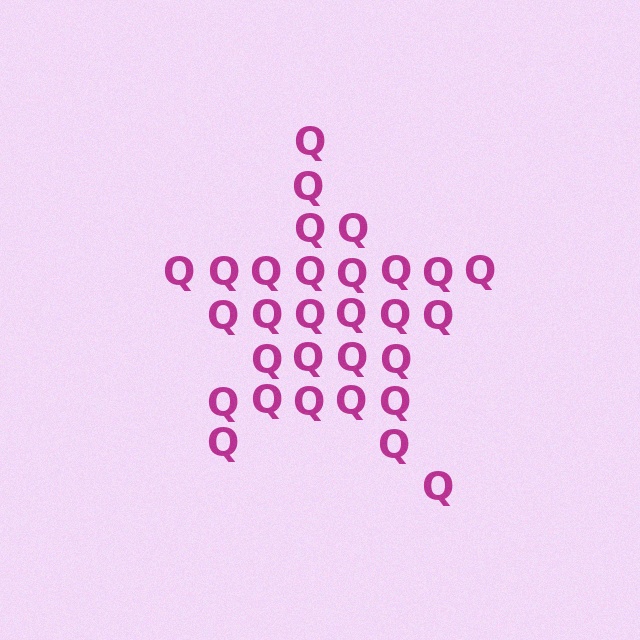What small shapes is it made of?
It is made of small letter Q's.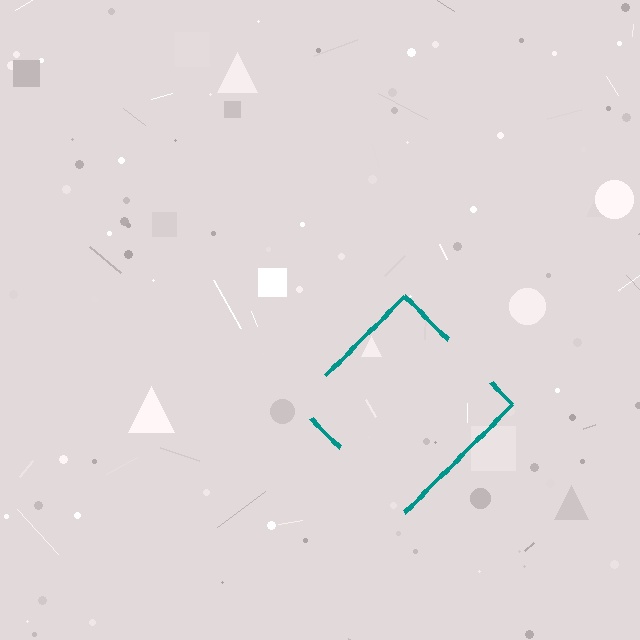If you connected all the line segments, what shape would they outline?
They would outline a diamond.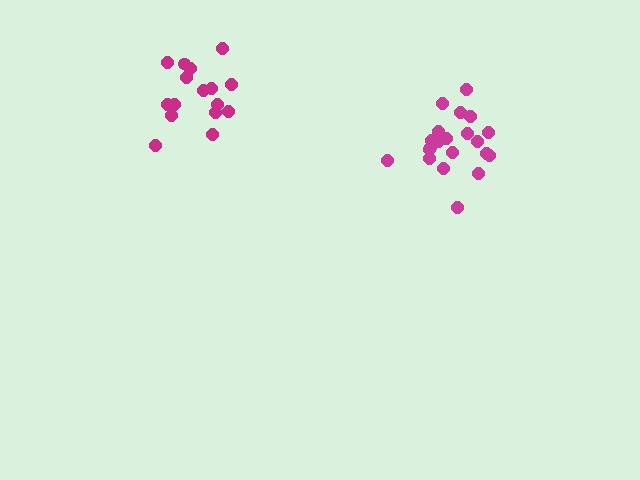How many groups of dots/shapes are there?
There are 2 groups.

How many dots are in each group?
Group 1: 16 dots, Group 2: 21 dots (37 total).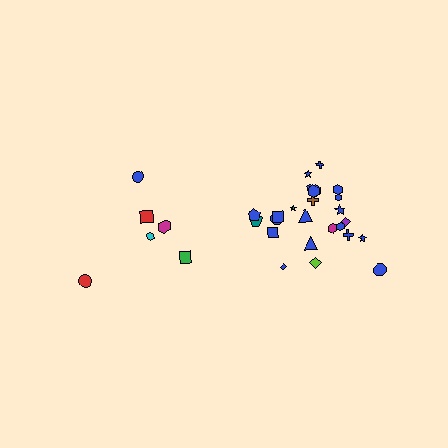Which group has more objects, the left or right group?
The right group.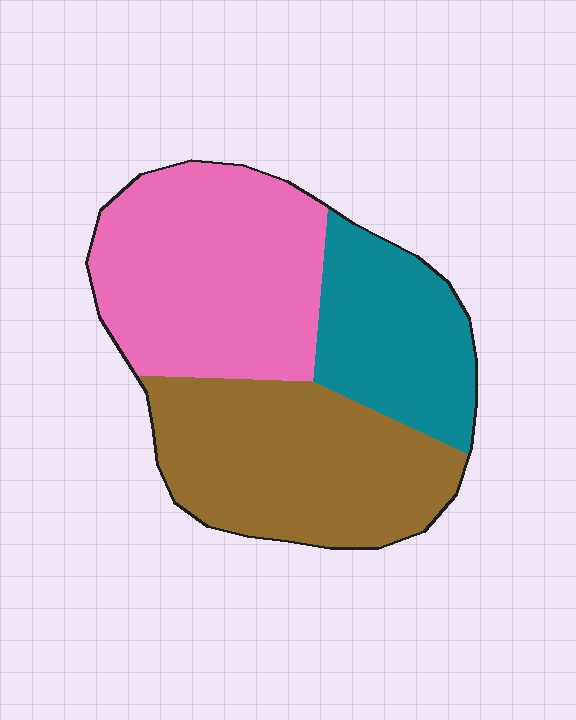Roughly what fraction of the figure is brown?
Brown takes up between a quarter and a half of the figure.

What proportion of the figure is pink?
Pink covers 40% of the figure.